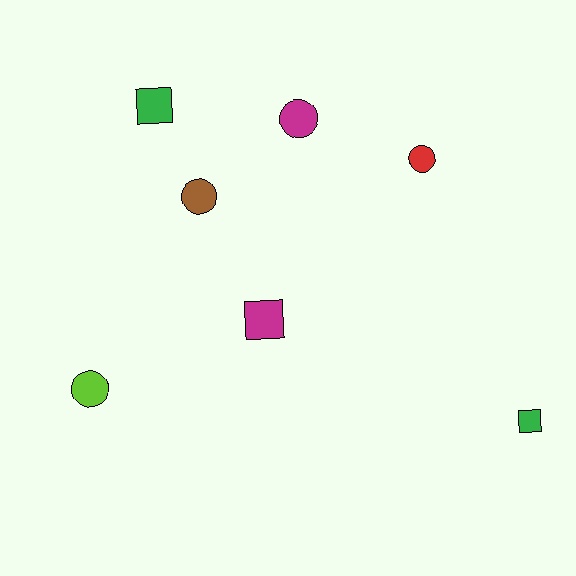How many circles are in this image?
There are 4 circles.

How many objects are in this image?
There are 7 objects.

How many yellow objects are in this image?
There are no yellow objects.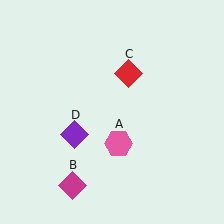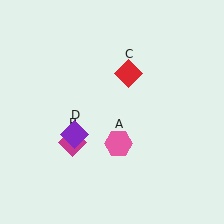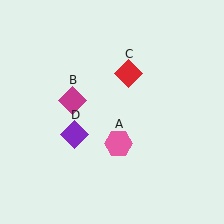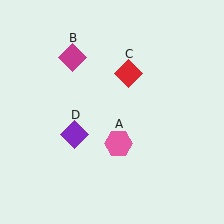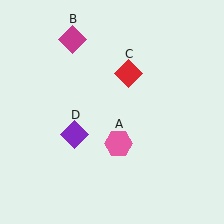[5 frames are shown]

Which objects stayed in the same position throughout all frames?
Pink hexagon (object A) and red diamond (object C) and purple diamond (object D) remained stationary.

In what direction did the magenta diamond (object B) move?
The magenta diamond (object B) moved up.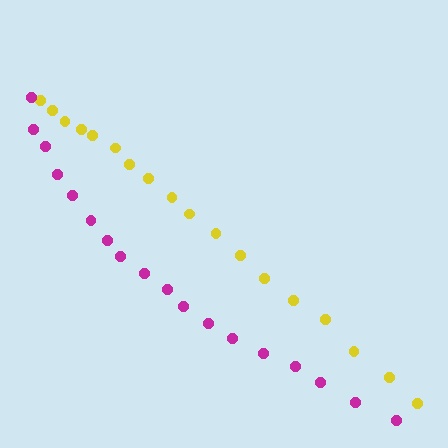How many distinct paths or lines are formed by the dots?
There are 2 distinct paths.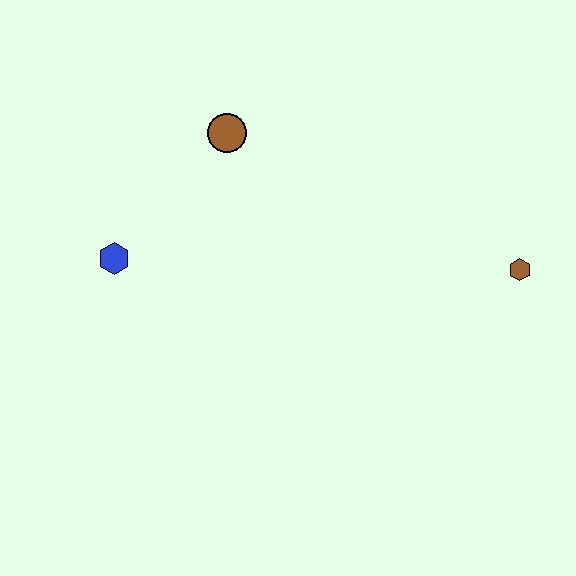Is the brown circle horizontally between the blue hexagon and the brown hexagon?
Yes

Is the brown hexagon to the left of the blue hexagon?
No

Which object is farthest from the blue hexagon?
The brown hexagon is farthest from the blue hexagon.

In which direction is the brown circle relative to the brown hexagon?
The brown circle is to the left of the brown hexagon.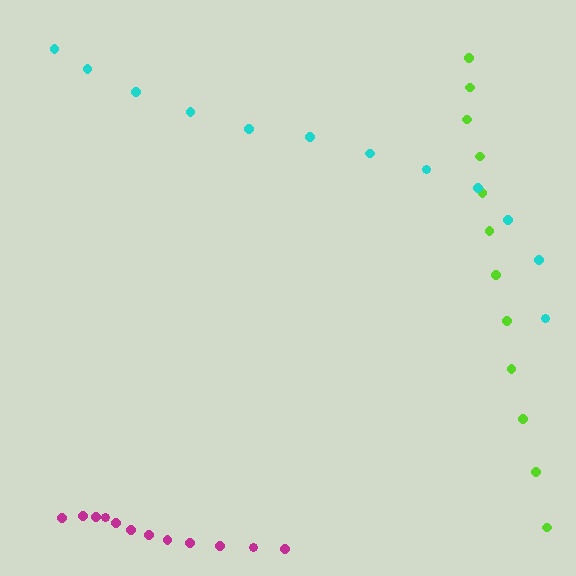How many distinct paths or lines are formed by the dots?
There are 3 distinct paths.